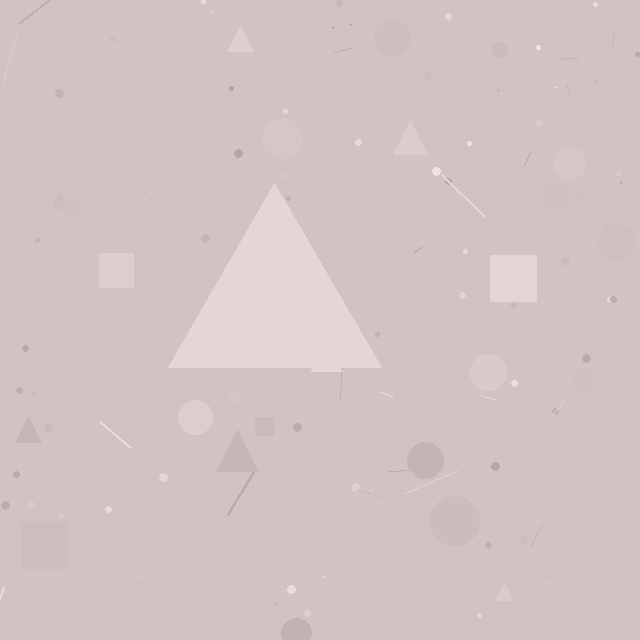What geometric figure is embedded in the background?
A triangle is embedded in the background.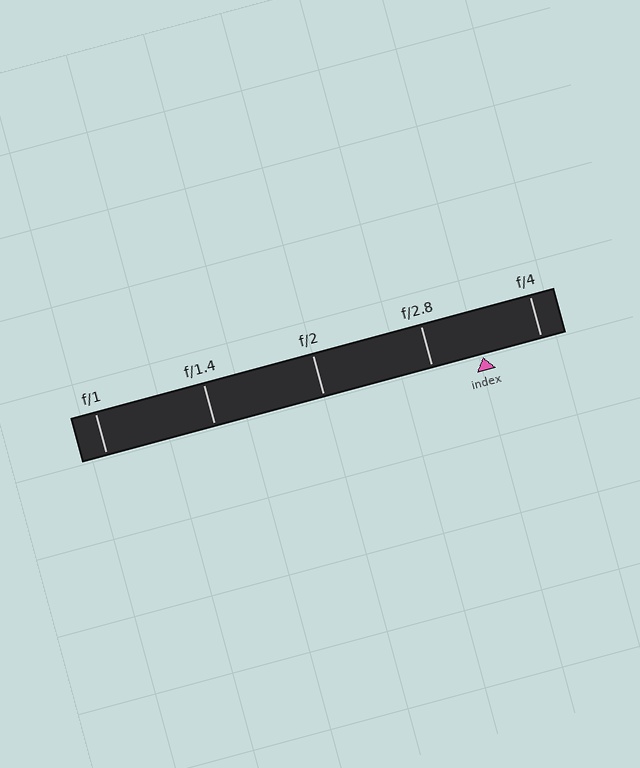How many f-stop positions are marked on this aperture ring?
There are 5 f-stop positions marked.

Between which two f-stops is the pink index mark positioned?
The index mark is between f/2.8 and f/4.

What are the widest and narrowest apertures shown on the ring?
The widest aperture shown is f/1 and the narrowest is f/4.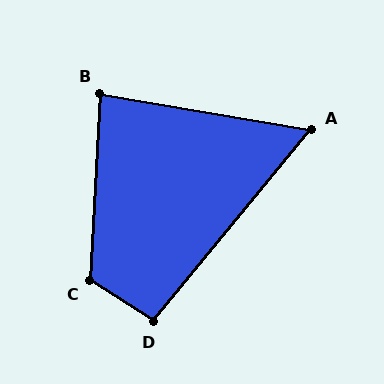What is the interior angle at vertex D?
Approximately 97 degrees (obtuse).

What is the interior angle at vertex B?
Approximately 83 degrees (acute).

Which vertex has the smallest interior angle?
A, at approximately 60 degrees.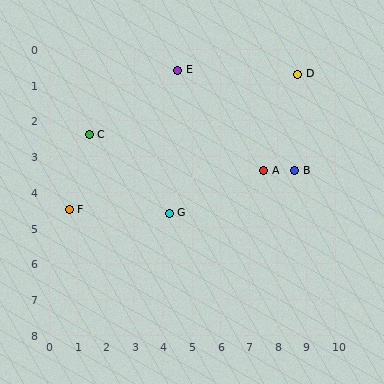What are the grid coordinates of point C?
Point C is at approximately (1.4, 2.4).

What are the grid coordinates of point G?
Point G is at approximately (4.2, 4.6).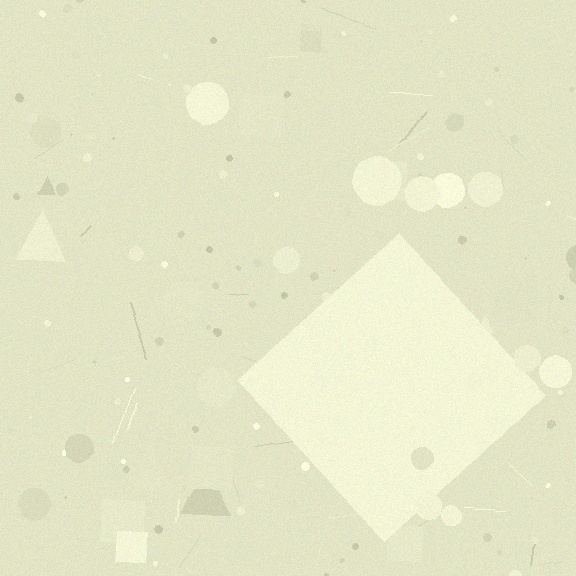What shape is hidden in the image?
A diamond is hidden in the image.